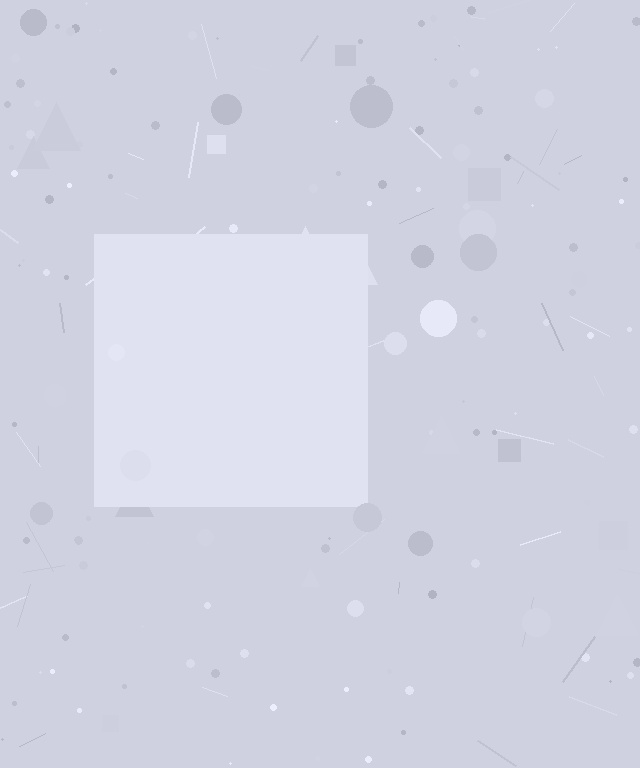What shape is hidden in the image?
A square is hidden in the image.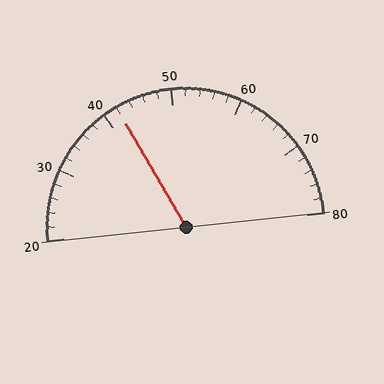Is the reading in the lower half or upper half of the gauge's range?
The reading is in the lower half of the range (20 to 80).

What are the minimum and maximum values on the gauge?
The gauge ranges from 20 to 80.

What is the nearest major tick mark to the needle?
The nearest major tick mark is 40.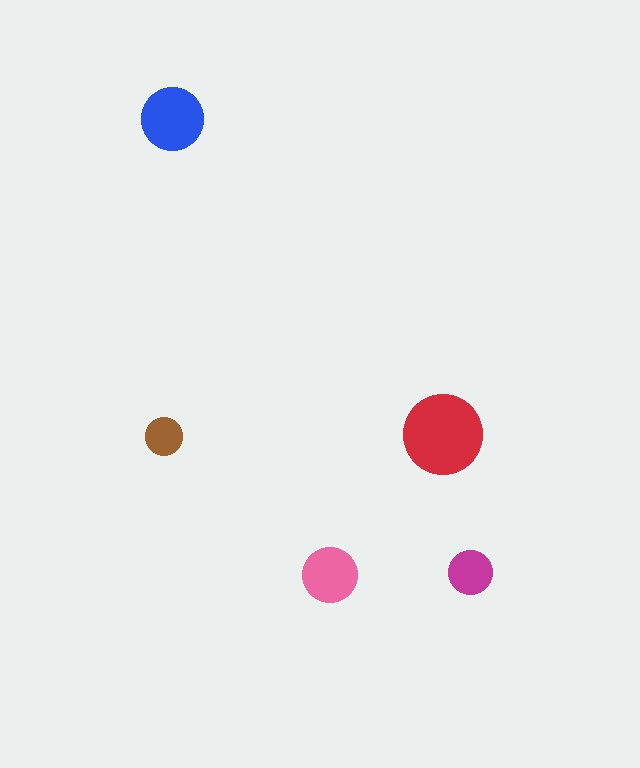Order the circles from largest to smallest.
the red one, the blue one, the pink one, the magenta one, the brown one.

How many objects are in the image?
There are 5 objects in the image.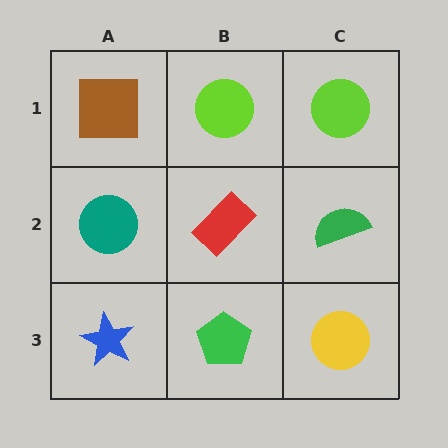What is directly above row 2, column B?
A lime circle.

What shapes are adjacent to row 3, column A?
A teal circle (row 2, column A), a green pentagon (row 3, column B).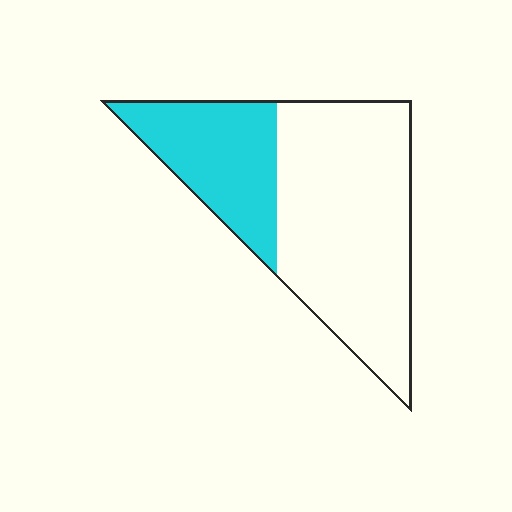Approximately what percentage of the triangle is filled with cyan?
Approximately 30%.